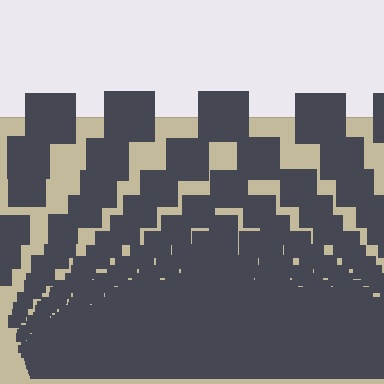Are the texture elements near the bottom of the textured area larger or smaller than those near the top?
Smaller. The gradient is inverted — elements near the bottom are smaller and denser.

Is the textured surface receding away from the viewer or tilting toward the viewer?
The surface appears to tilt toward the viewer. Texture elements get larger and sparser toward the top.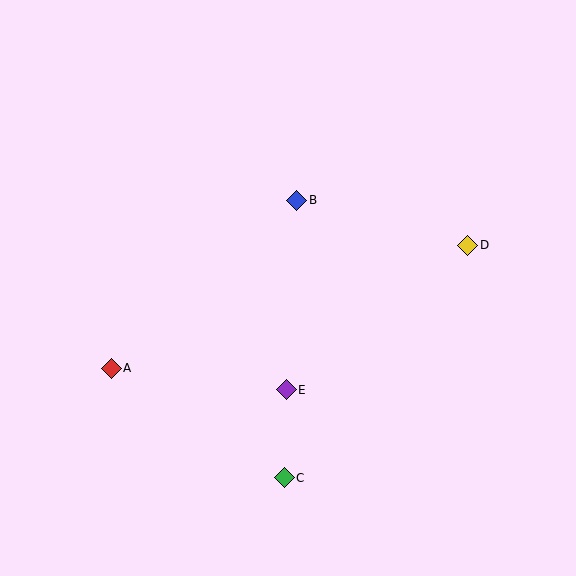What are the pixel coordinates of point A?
Point A is at (111, 368).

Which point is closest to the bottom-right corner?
Point C is closest to the bottom-right corner.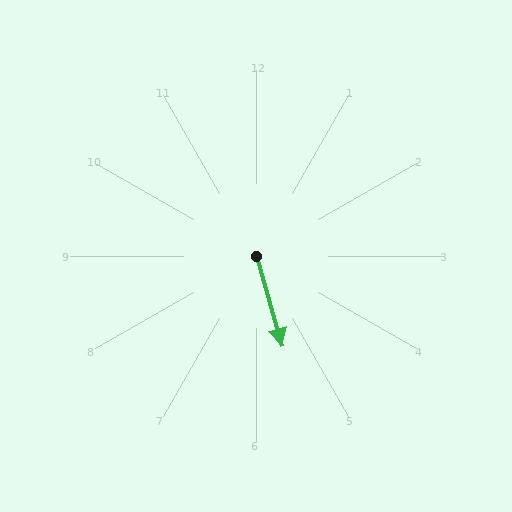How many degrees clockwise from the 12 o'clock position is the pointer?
Approximately 164 degrees.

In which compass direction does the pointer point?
South.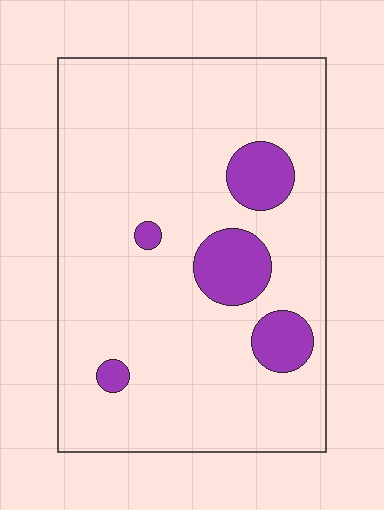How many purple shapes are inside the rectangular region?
5.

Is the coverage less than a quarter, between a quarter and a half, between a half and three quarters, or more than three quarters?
Less than a quarter.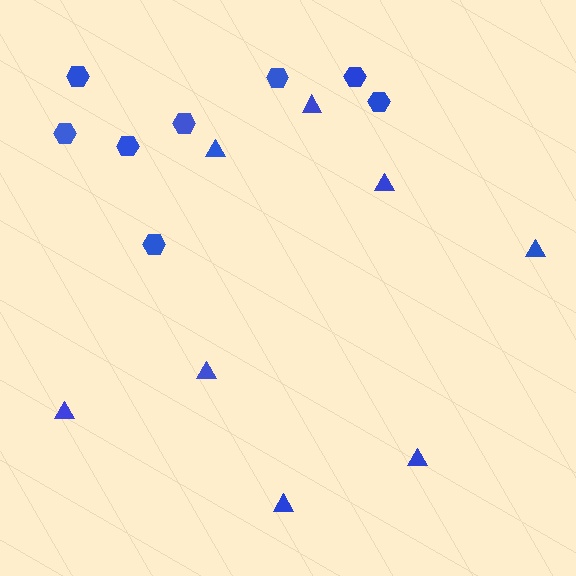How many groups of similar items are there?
There are 2 groups: one group of hexagons (8) and one group of triangles (8).